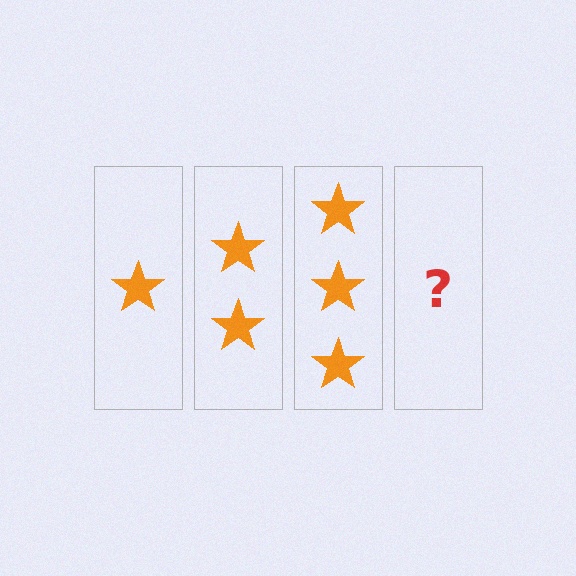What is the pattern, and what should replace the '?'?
The pattern is that each step adds one more star. The '?' should be 4 stars.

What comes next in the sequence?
The next element should be 4 stars.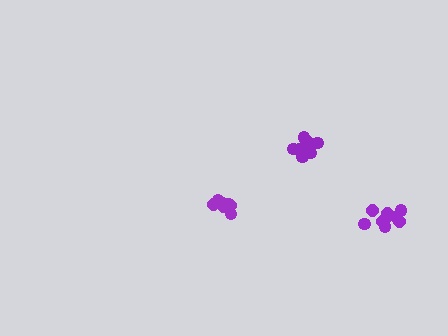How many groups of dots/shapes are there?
There are 3 groups.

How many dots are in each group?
Group 1: 8 dots, Group 2: 7 dots, Group 3: 9 dots (24 total).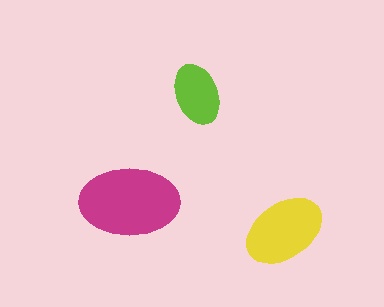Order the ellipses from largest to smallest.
the magenta one, the yellow one, the lime one.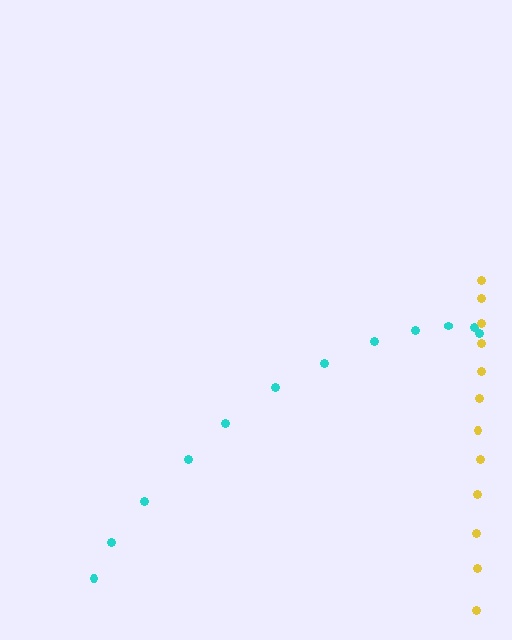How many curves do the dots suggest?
There are 2 distinct paths.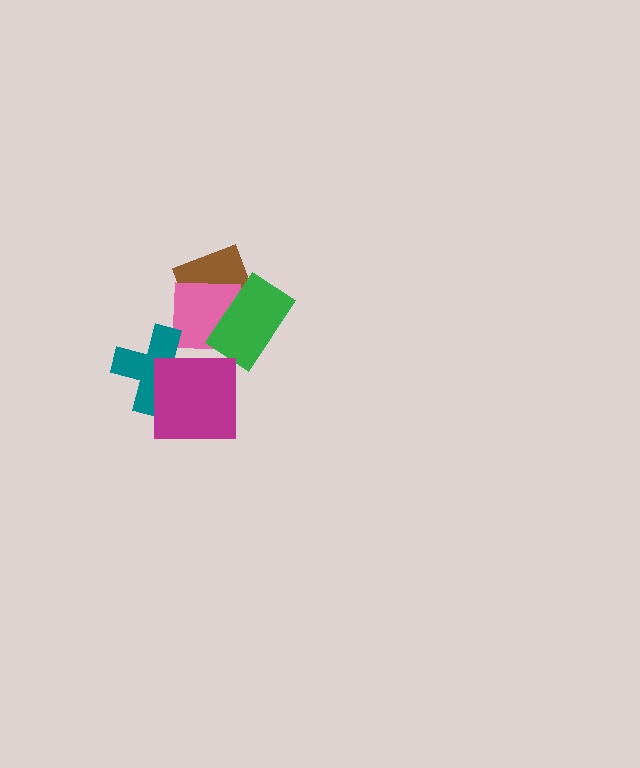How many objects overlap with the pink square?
3 objects overlap with the pink square.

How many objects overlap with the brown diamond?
2 objects overlap with the brown diamond.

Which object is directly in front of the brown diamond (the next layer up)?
The pink square is directly in front of the brown diamond.